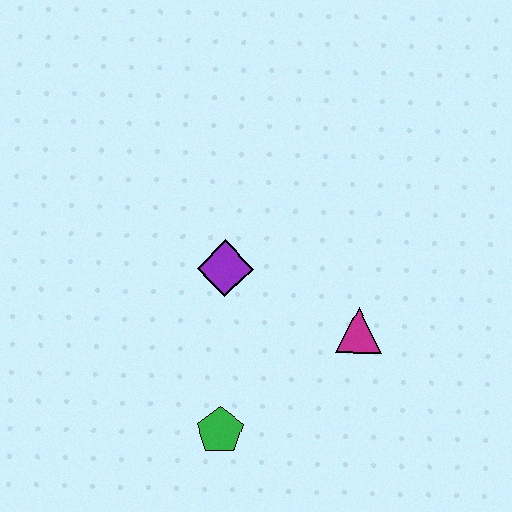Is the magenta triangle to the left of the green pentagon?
No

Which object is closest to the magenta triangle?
The purple diamond is closest to the magenta triangle.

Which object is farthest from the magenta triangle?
The green pentagon is farthest from the magenta triangle.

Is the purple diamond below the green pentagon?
No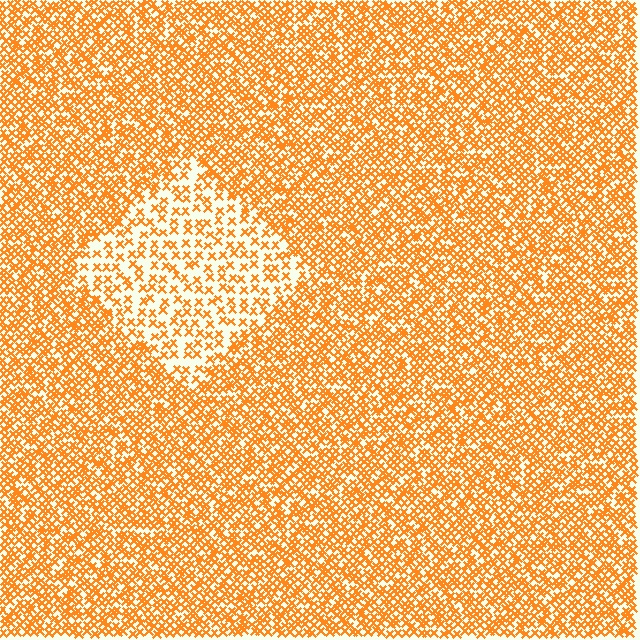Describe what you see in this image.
The image contains small orange elements arranged at two different densities. A diamond-shaped region is visible where the elements are less densely packed than the surrounding area.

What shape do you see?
I see a diamond.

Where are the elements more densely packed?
The elements are more densely packed outside the diamond boundary.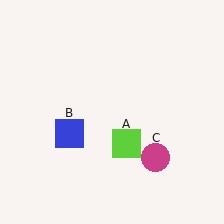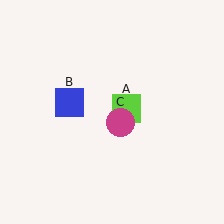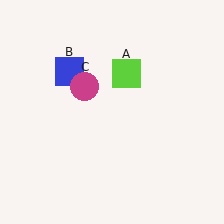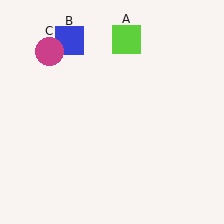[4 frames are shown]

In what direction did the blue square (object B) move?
The blue square (object B) moved up.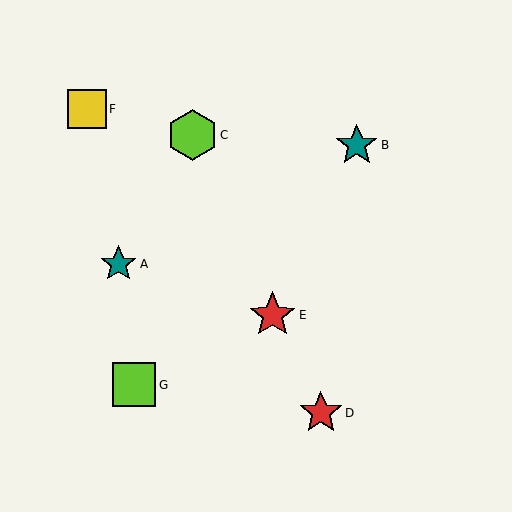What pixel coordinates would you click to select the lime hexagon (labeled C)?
Click at (192, 135) to select the lime hexagon C.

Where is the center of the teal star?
The center of the teal star is at (357, 145).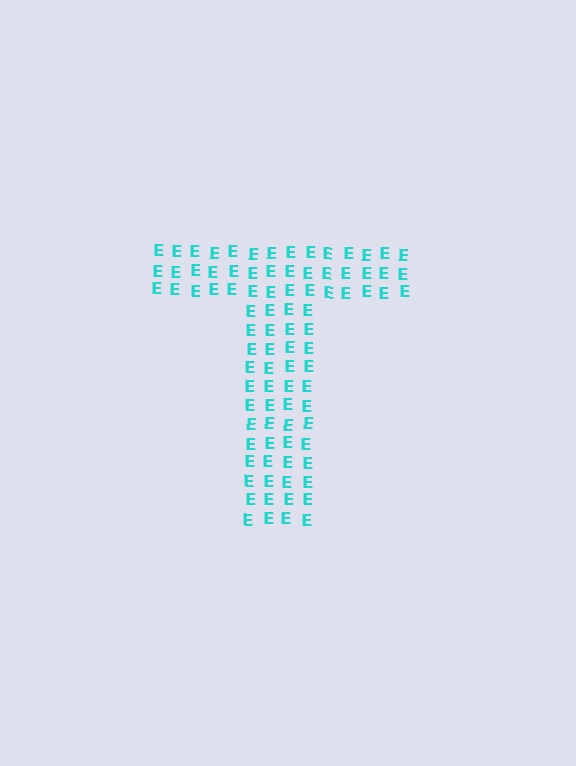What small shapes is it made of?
It is made of small letter E's.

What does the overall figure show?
The overall figure shows the letter T.